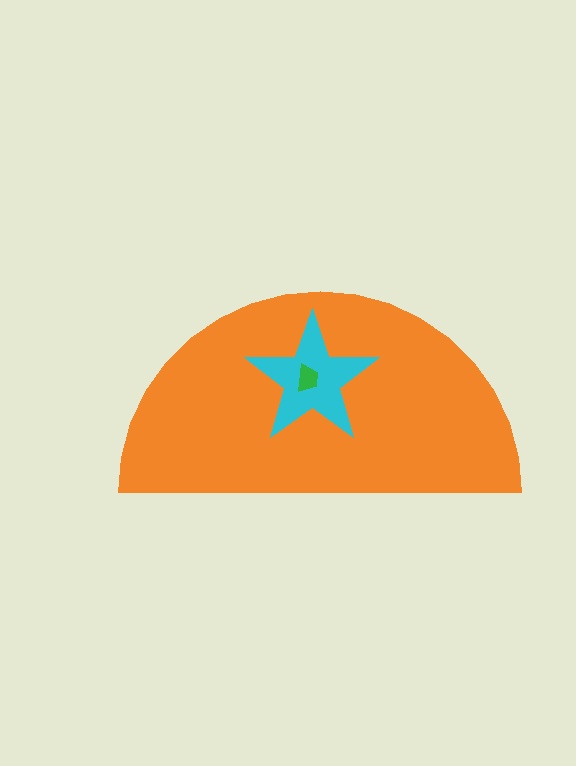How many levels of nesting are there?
3.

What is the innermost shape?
The green trapezoid.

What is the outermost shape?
The orange semicircle.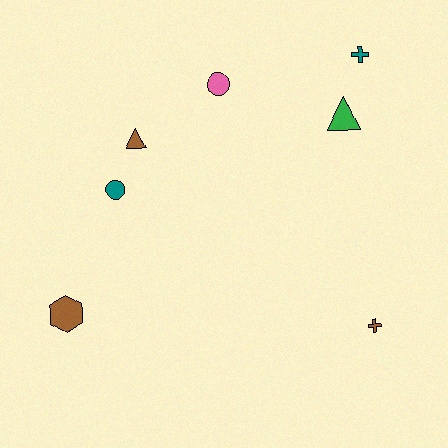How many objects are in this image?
There are 7 objects.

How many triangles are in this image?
There are 2 triangles.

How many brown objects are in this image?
There are 3 brown objects.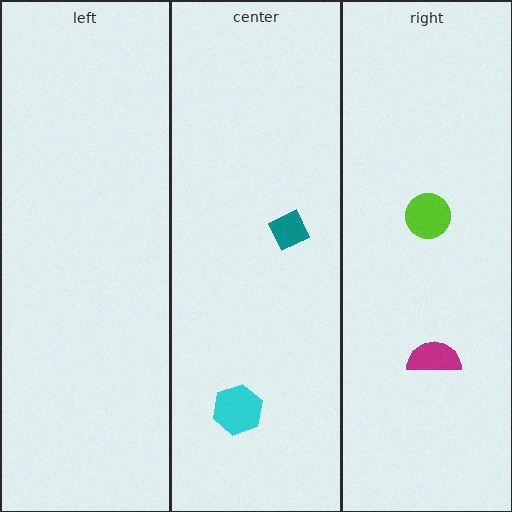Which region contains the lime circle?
The right region.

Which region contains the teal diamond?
The center region.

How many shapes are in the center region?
2.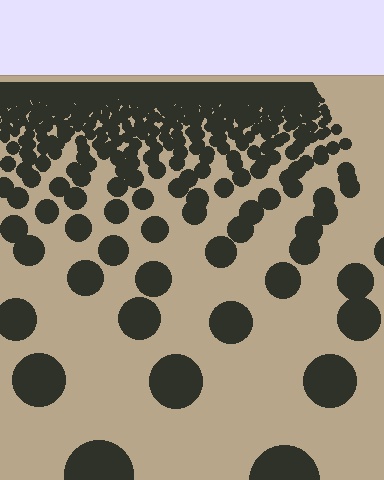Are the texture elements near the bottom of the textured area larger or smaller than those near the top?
Larger. Near the bottom, elements are closer to the viewer and appear at a bigger on-screen size.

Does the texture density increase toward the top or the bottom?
Density increases toward the top.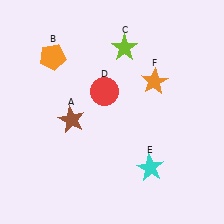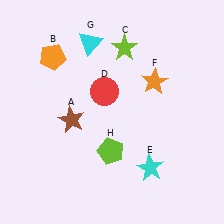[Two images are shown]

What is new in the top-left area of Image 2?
A cyan triangle (G) was added in the top-left area of Image 2.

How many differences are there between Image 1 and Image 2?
There are 2 differences between the two images.